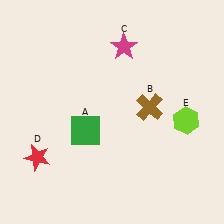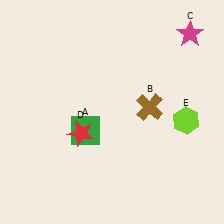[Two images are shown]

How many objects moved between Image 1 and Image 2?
2 objects moved between the two images.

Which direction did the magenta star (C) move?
The magenta star (C) moved right.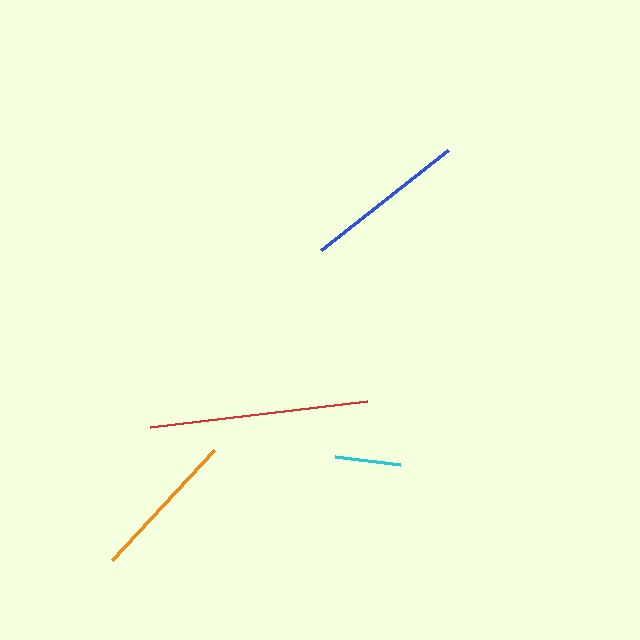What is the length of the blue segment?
The blue segment is approximately 162 pixels long.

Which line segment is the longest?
The red line is the longest at approximately 218 pixels.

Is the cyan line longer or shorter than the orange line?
The orange line is longer than the cyan line.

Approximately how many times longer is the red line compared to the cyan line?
The red line is approximately 3.3 times the length of the cyan line.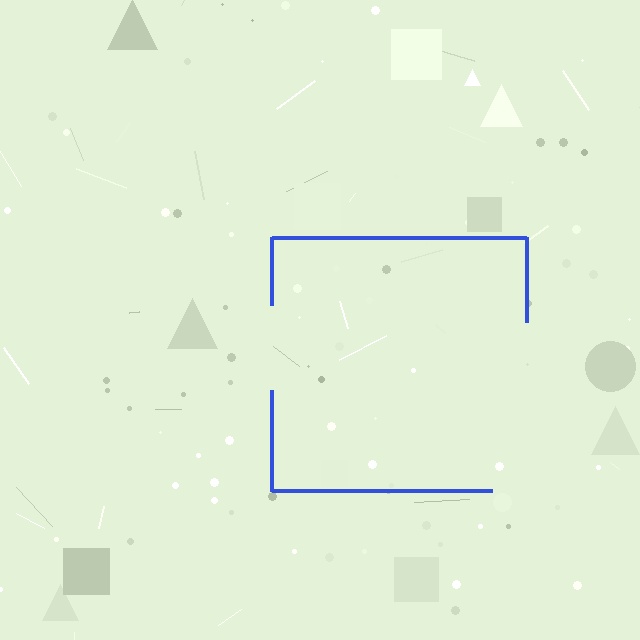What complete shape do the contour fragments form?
The contour fragments form a square.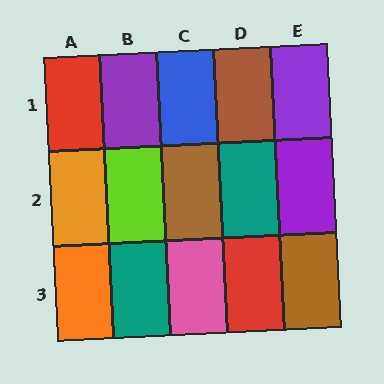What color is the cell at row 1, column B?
Purple.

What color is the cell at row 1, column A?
Red.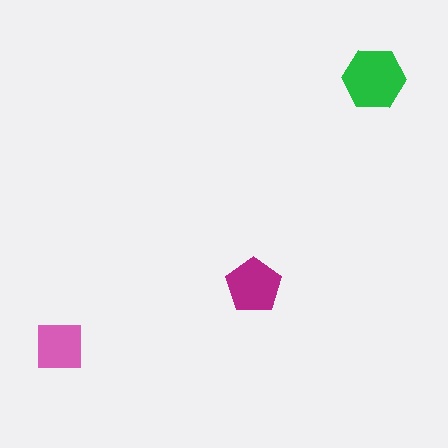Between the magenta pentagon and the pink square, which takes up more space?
The magenta pentagon.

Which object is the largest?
The green hexagon.